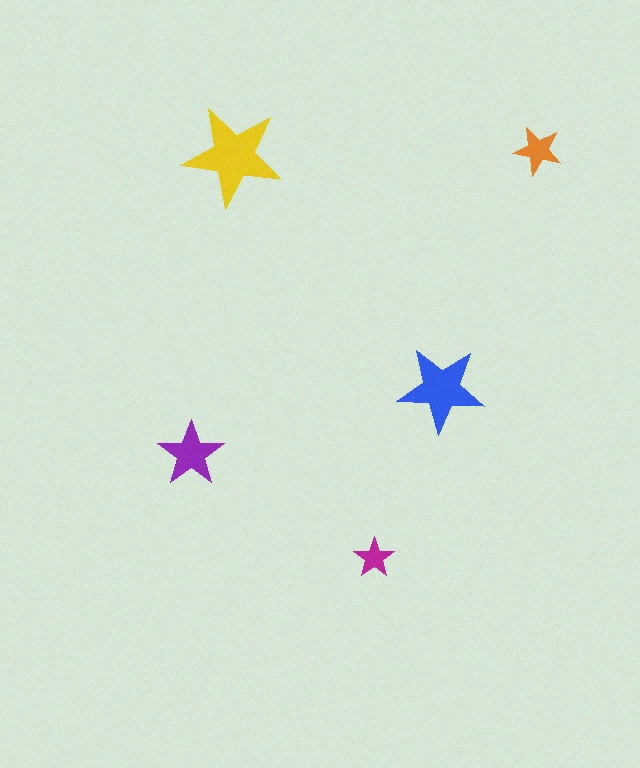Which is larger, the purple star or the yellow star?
The yellow one.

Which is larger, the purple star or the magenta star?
The purple one.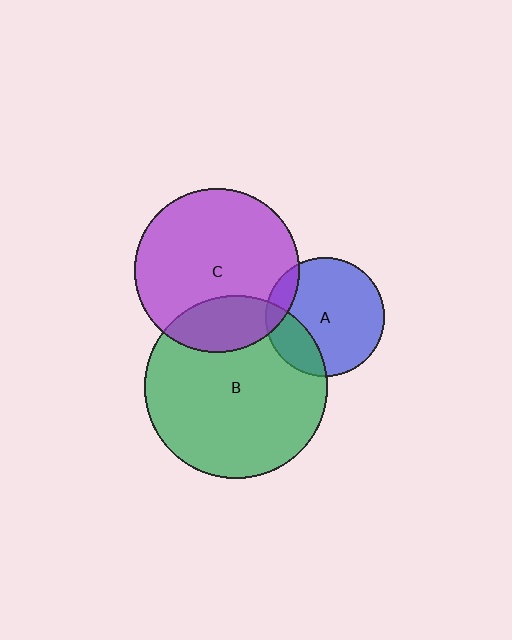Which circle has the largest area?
Circle B (green).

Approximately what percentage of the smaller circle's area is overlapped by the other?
Approximately 25%.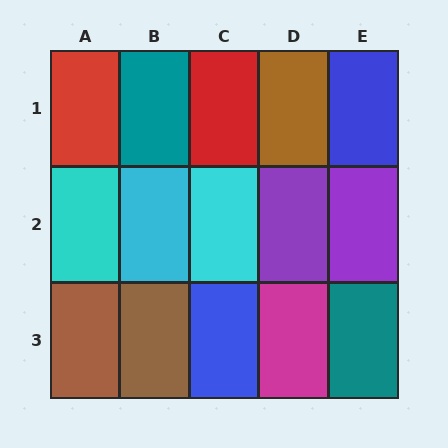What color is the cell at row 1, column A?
Red.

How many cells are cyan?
3 cells are cyan.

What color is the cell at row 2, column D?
Purple.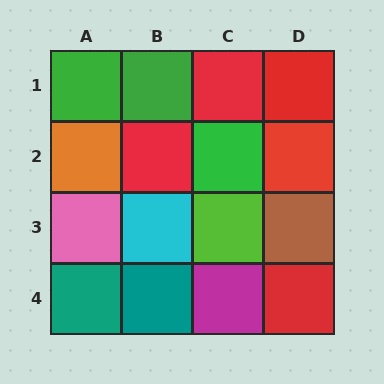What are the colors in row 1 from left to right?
Green, green, red, red.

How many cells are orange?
1 cell is orange.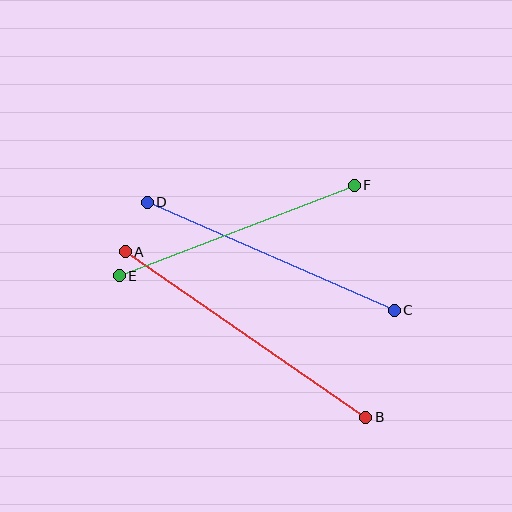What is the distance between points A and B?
The distance is approximately 292 pixels.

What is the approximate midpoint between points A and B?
The midpoint is at approximately (245, 334) pixels.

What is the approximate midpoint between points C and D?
The midpoint is at approximately (271, 256) pixels.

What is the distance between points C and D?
The distance is approximately 270 pixels.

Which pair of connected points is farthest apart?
Points A and B are farthest apart.